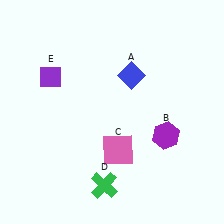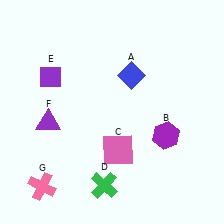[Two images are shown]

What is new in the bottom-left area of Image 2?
A purple triangle (F) was added in the bottom-left area of Image 2.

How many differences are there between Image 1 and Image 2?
There are 2 differences between the two images.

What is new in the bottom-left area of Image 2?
A pink cross (G) was added in the bottom-left area of Image 2.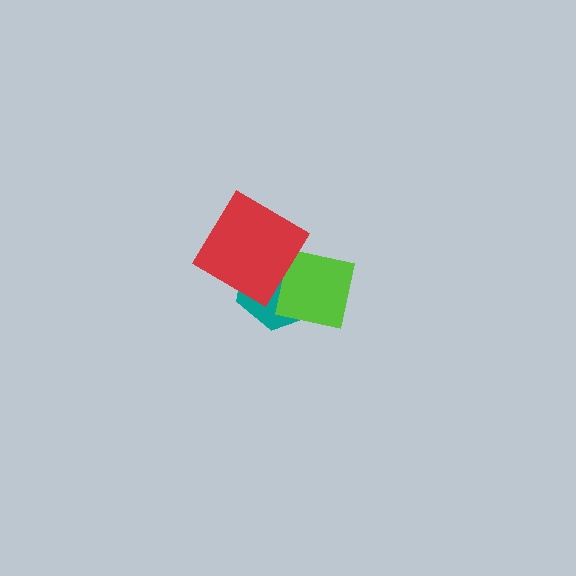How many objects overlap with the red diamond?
1 object overlaps with the red diamond.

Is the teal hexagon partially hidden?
Yes, it is partially covered by another shape.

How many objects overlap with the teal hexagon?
2 objects overlap with the teal hexagon.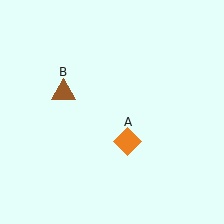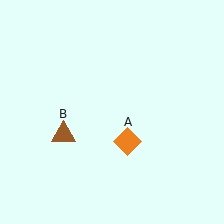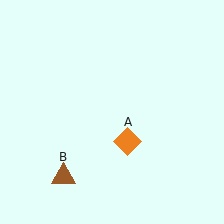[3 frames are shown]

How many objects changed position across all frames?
1 object changed position: brown triangle (object B).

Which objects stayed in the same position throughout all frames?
Orange diamond (object A) remained stationary.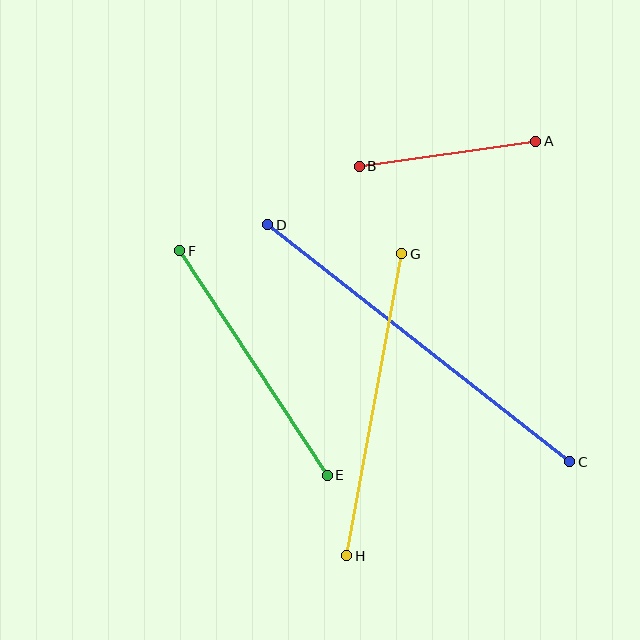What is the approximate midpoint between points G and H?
The midpoint is at approximately (374, 405) pixels.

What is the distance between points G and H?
The distance is approximately 307 pixels.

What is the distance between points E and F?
The distance is approximately 268 pixels.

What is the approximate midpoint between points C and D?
The midpoint is at approximately (419, 343) pixels.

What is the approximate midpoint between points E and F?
The midpoint is at approximately (254, 363) pixels.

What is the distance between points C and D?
The distance is approximately 384 pixels.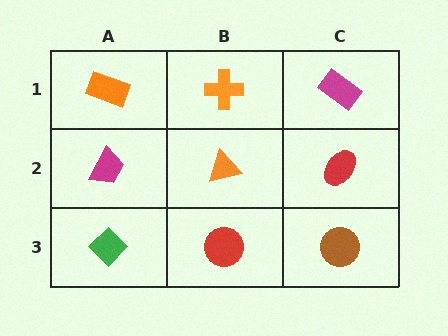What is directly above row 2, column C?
A magenta rectangle.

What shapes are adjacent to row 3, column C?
A red ellipse (row 2, column C), a red circle (row 3, column B).